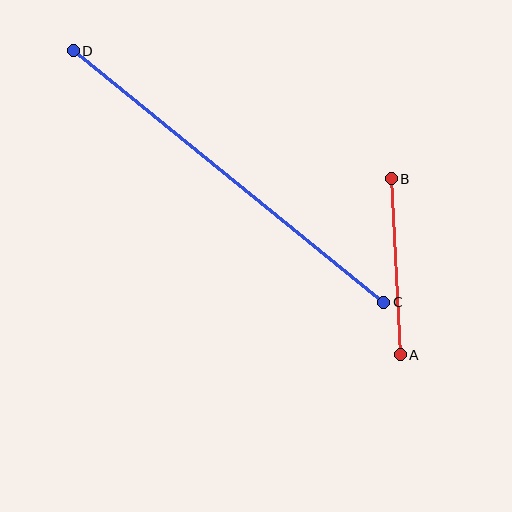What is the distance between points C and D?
The distance is approximately 400 pixels.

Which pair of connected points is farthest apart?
Points C and D are farthest apart.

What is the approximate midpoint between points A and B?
The midpoint is at approximately (396, 267) pixels.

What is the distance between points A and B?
The distance is approximately 176 pixels.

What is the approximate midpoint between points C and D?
The midpoint is at approximately (228, 177) pixels.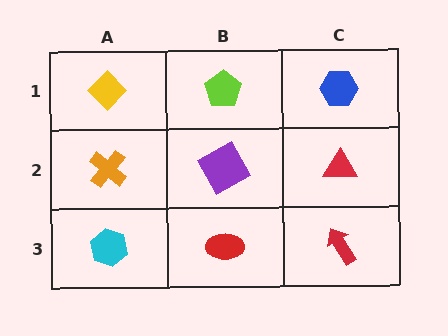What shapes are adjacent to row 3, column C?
A red triangle (row 2, column C), a red ellipse (row 3, column B).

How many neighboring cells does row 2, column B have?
4.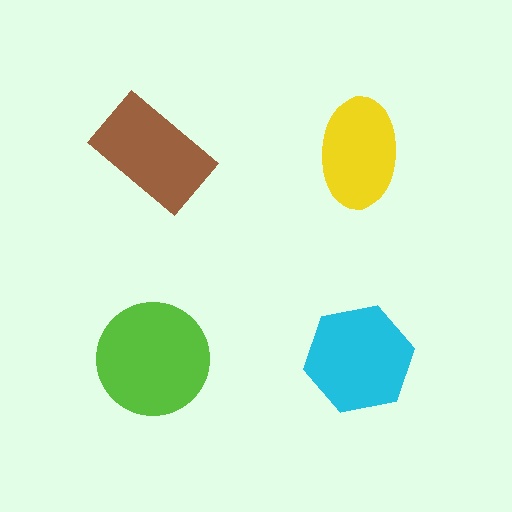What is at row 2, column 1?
A lime circle.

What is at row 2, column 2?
A cyan hexagon.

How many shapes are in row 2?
2 shapes.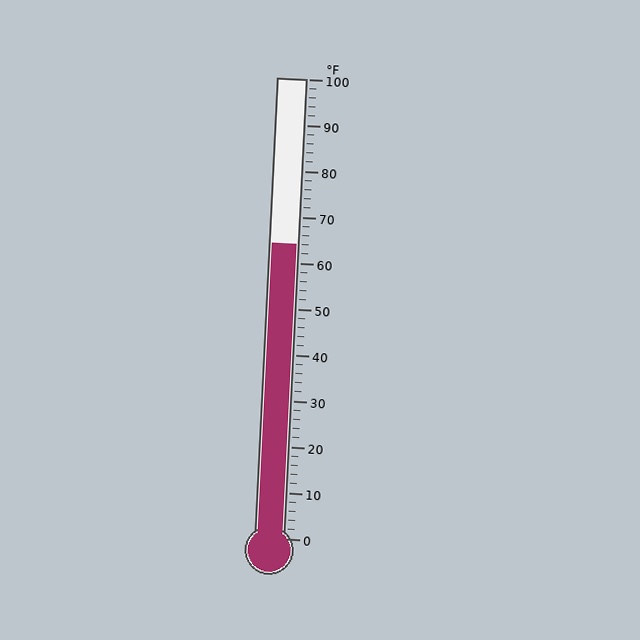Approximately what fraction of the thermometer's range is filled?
The thermometer is filled to approximately 65% of its range.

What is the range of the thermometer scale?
The thermometer scale ranges from 0°F to 100°F.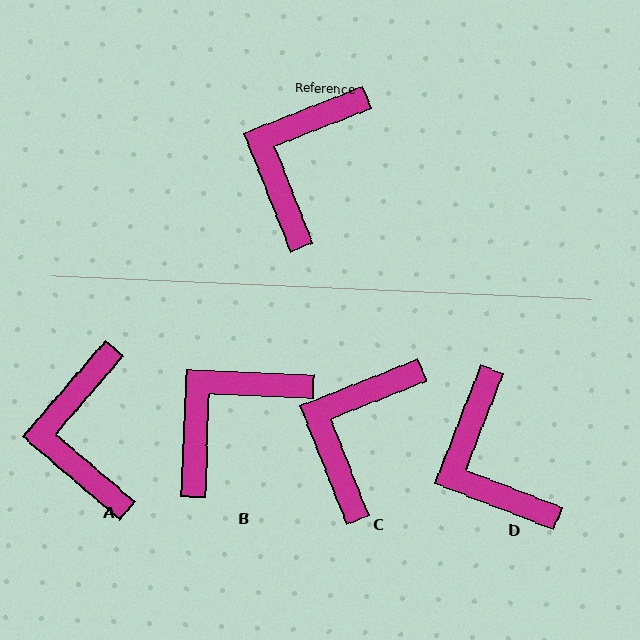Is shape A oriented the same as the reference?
No, it is off by about 28 degrees.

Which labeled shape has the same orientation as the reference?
C.